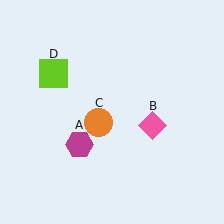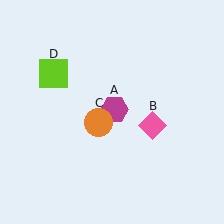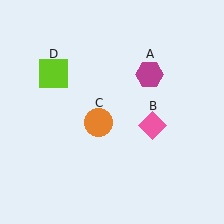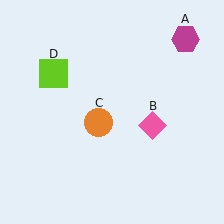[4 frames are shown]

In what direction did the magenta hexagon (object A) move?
The magenta hexagon (object A) moved up and to the right.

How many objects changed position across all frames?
1 object changed position: magenta hexagon (object A).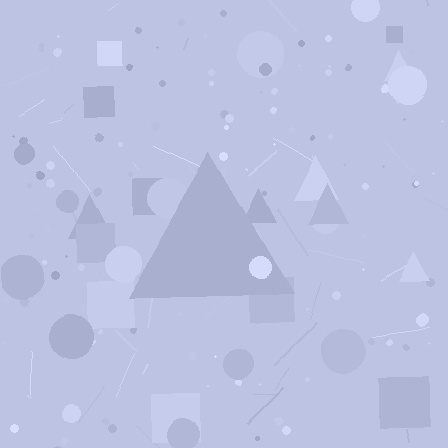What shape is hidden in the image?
A triangle is hidden in the image.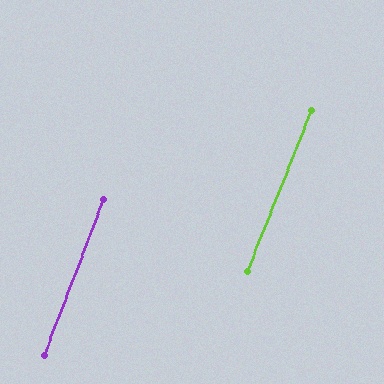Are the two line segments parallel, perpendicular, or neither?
Parallel — their directions differ by only 0.8°.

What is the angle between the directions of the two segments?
Approximately 1 degree.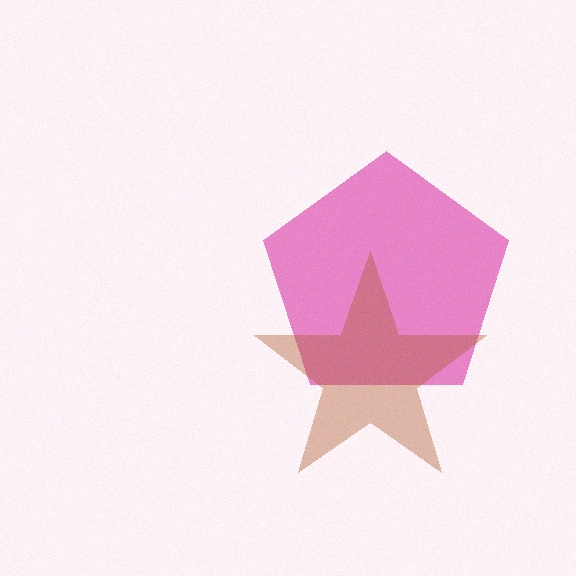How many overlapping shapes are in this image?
There are 2 overlapping shapes in the image.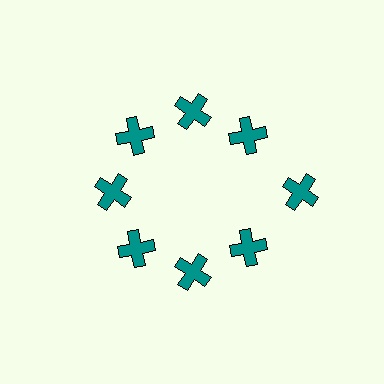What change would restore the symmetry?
The symmetry would be restored by moving it inward, back onto the ring so that all 8 crosses sit at equal angles and equal distance from the center.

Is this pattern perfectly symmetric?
No. The 8 teal crosses are arranged in a ring, but one element near the 3 o'clock position is pushed outward from the center, breaking the 8-fold rotational symmetry.